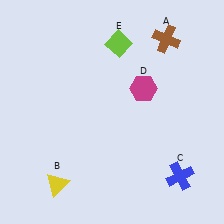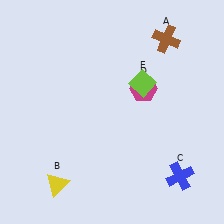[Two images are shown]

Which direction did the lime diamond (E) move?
The lime diamond (E) moved down.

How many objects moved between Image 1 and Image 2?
1 object moved between the two images.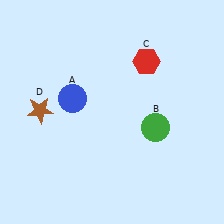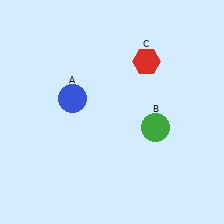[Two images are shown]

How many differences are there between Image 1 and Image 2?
There is 1 difference between the two images.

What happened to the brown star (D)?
The brown star (D) was removed in Image 2. It was in the top-left area of Image 1.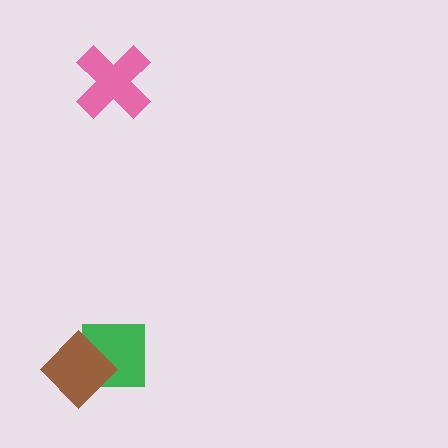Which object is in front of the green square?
The brown diamond is in front of the green square.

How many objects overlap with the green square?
1 object overlaps with the green square.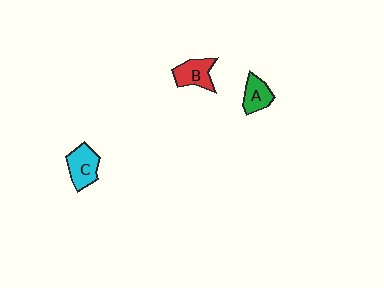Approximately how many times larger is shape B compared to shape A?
Approximately 1.2 times.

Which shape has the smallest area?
Shape A (green).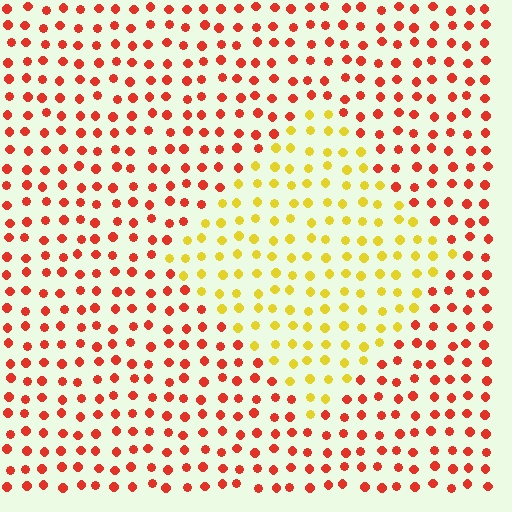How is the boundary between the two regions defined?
The boundary is defined purely by a slight shift in hue (about 52 degrees). Spacing, size, and orientation are identical on both sides.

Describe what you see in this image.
The image is filled with small red elements in a uniform arrangement. A diamond-shaped region is visible where the elements are tinted to a slightly different hue, forming a subtle color boundary.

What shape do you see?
I see a diamond.